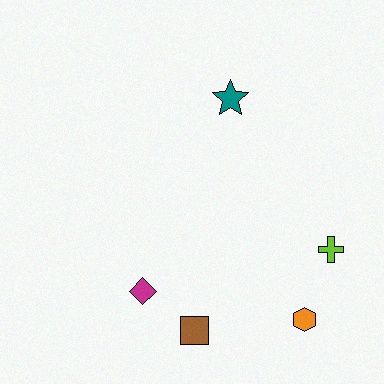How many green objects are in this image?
There are no green objects.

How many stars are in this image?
There is 1 star.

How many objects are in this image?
There are 5 objects.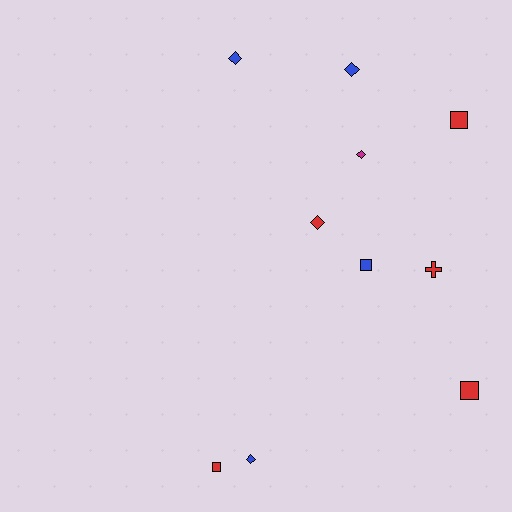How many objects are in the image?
There are 10 objects.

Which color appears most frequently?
Red, with 5 objects.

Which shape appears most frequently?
Diamond, with 5 objects.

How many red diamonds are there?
There is 1 red diamond.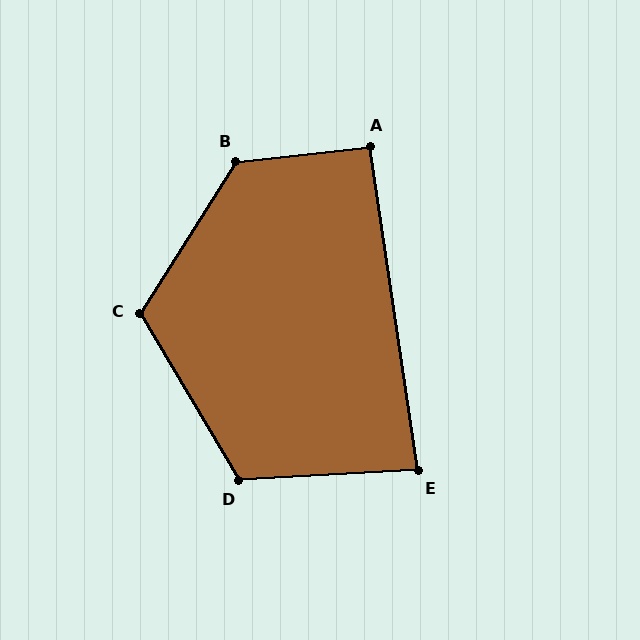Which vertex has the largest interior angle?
B, at approximately 128 degrees.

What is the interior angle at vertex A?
Approximately 93 degrees (approximately right).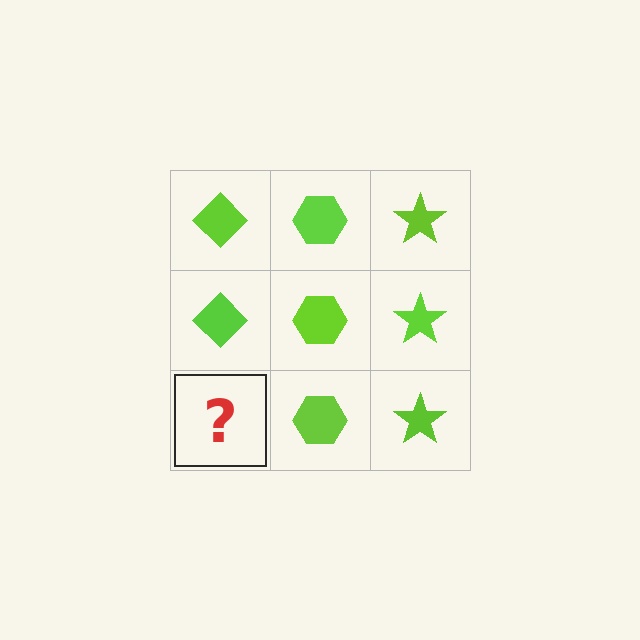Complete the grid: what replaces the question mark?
The question mark should be replaced with a lime diamond.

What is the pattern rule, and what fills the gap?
The rule is that each column has a consistent shape. The gap should be filled with a lime diamond.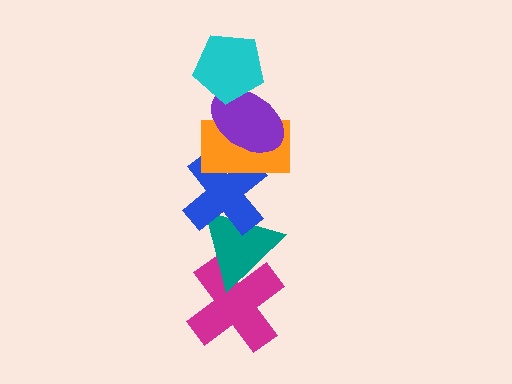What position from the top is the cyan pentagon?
The cyan pentagon is 1st from the top.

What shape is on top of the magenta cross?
The teal triangle is on top of the magenta cross.